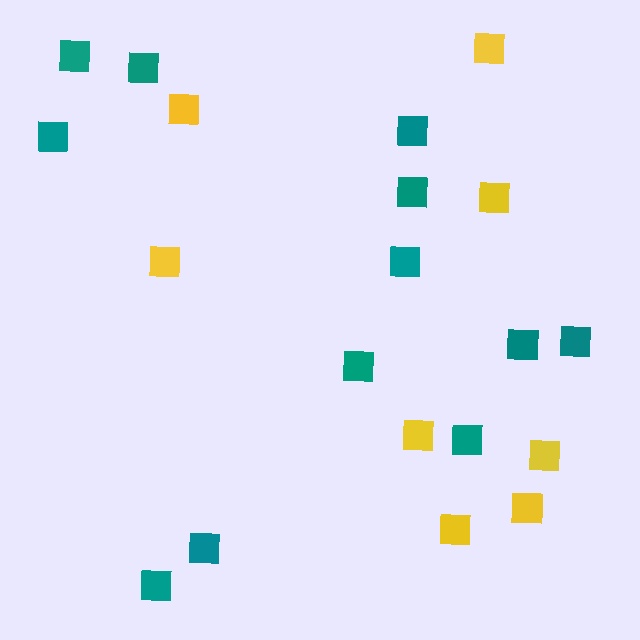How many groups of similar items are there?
There are 2 groups: one group of teal squares (12) and one group of yellow squares (8).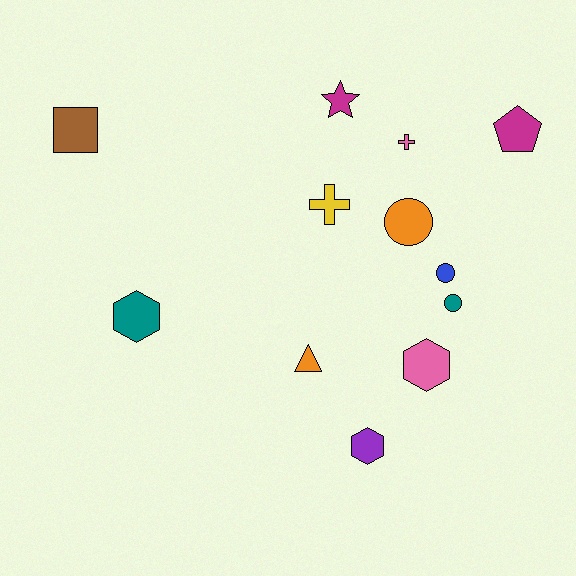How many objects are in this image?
There are 12 objects.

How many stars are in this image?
There is 1 star.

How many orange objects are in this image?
There are 2 orange objects.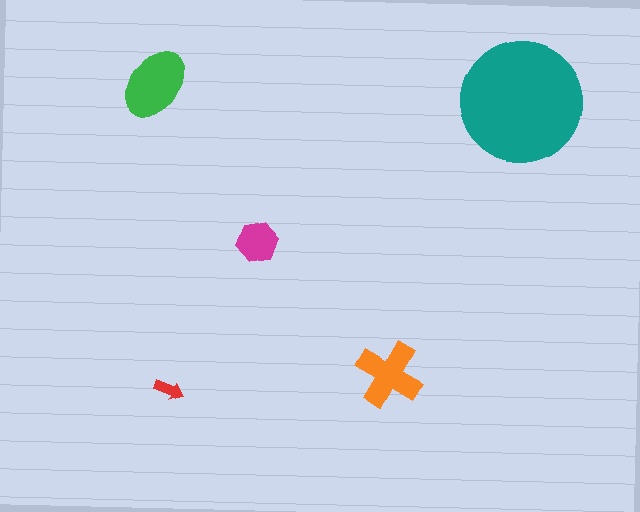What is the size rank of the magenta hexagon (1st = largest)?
4th.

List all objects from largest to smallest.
The teal circle, the green ellipse, the orange cross, the magenta hexagon, the red arrow.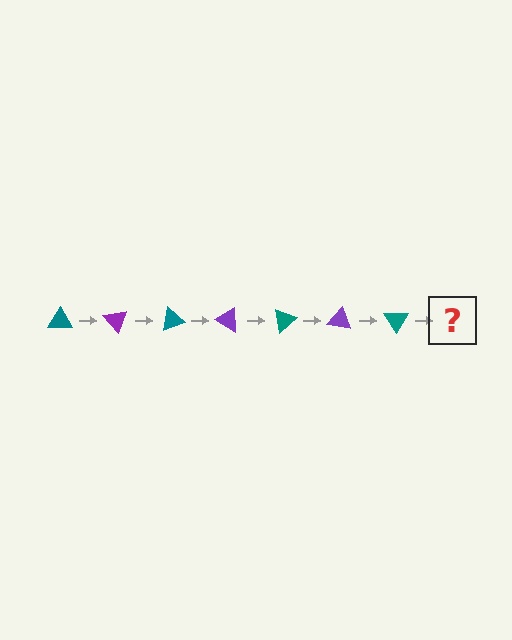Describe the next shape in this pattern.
It should be a purple triangle, rotated 350 degrees from the start.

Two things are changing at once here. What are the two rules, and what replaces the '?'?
The two rules are that it rotates 50 degrees each step and the color cycles through teal and purple. The '?' should be a purple triangle, rotated 350 degrees from the start.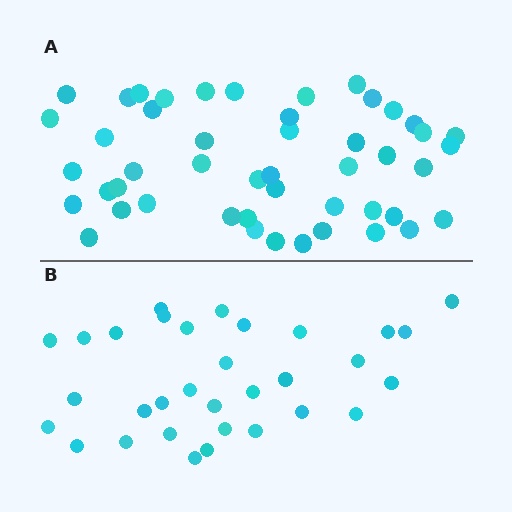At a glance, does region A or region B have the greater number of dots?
Region A (the top region) has more dots.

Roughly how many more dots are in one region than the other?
Region A has approximately 15 more dots than region B.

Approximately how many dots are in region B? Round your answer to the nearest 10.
About 30 dots. (The exact count is 32, which rounds to 30.)